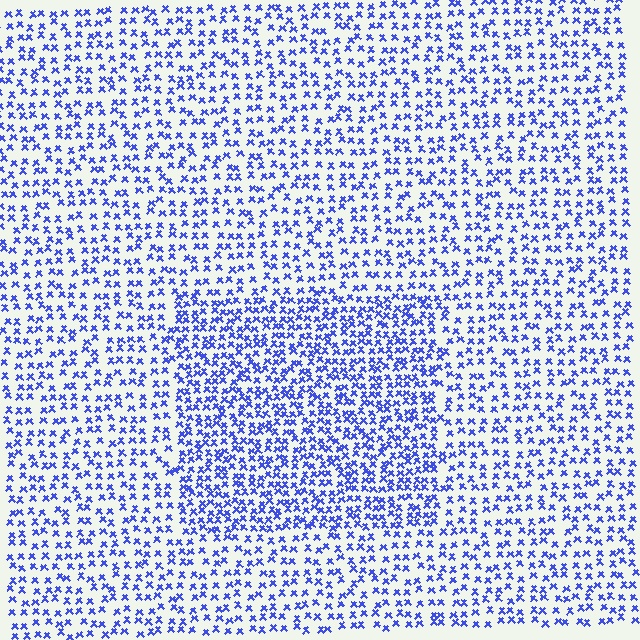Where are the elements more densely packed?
The elements are more densely packed inside the rectangle boundary.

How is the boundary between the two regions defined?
The boundary is defined by a change in element density (approximately 1.7x ratio). All elements are the same color, size, and shape.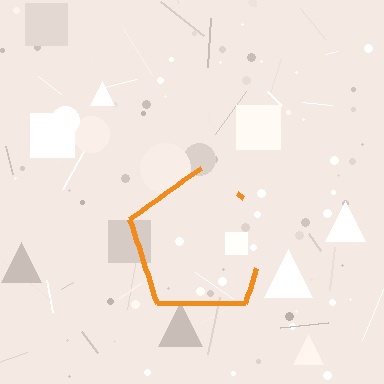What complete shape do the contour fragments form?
The contour fragments form a pentagon.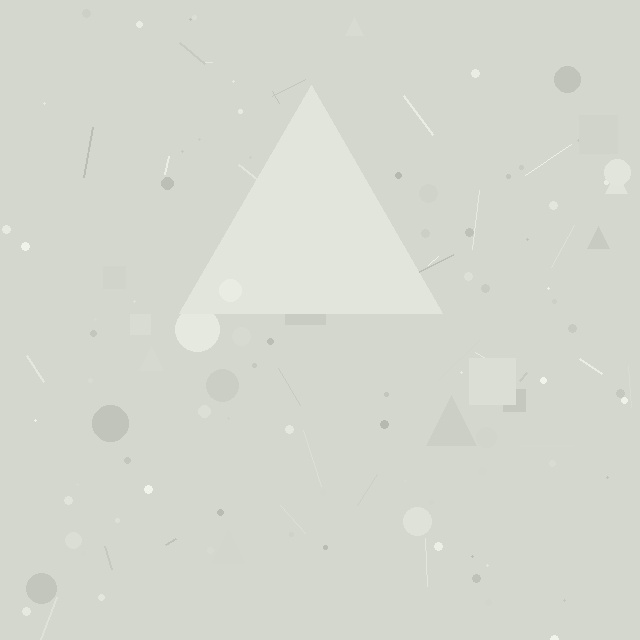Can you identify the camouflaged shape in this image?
The camouflaged shape is a triangle.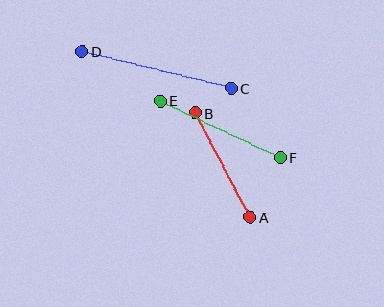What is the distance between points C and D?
The distance is approximately 154 pixels.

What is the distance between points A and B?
The distance is approximately 118 pixels.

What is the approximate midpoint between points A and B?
The midpoint is at approximately (223, 165) pixels.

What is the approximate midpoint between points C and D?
The midpoint is at approximately (157, 70) pixels.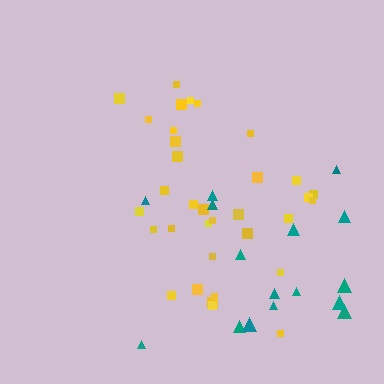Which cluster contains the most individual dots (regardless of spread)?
Yellow (34).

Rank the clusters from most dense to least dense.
yellow, teal.